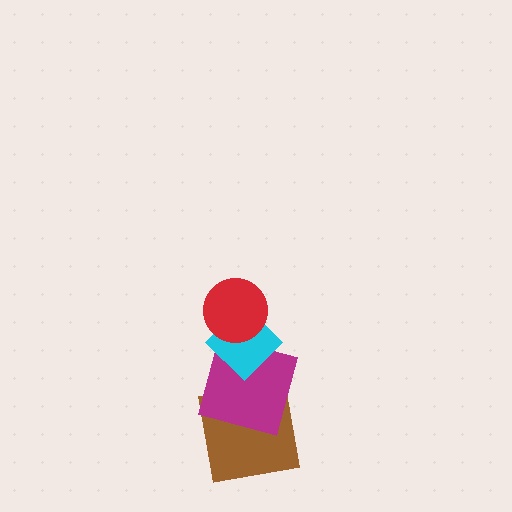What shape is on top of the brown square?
The magenta square is on top of the brown square.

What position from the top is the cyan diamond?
The cyan diamond is 2nd from the top.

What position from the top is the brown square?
The brown square is 4th from the top.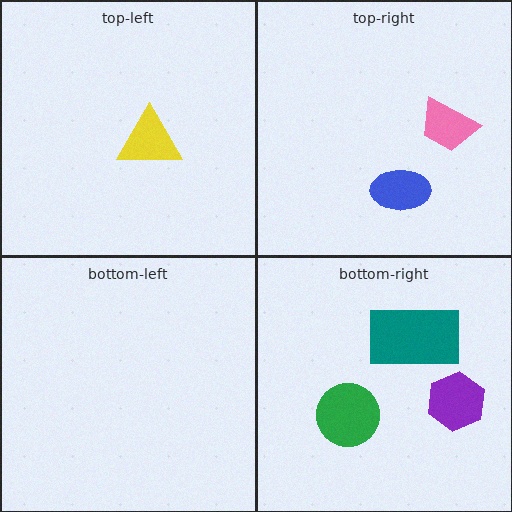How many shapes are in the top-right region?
2.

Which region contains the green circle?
The bottom-right region.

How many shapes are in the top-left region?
1.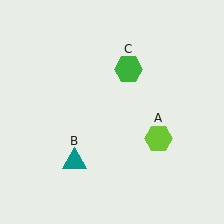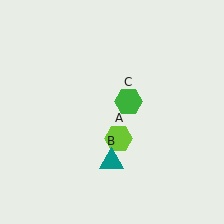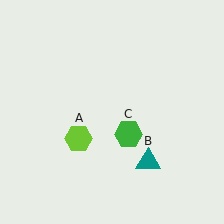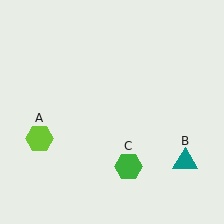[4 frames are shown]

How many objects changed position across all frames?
3 objects changed position: lime hexagon (object A), teal triangle (object B), green hexagon (object C).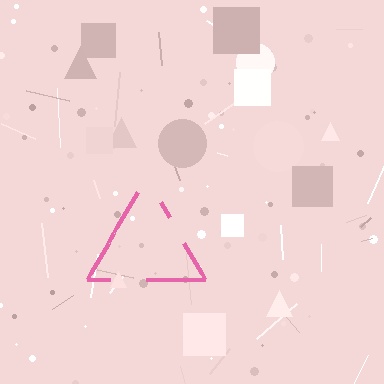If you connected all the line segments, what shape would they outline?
They would outline a triangle.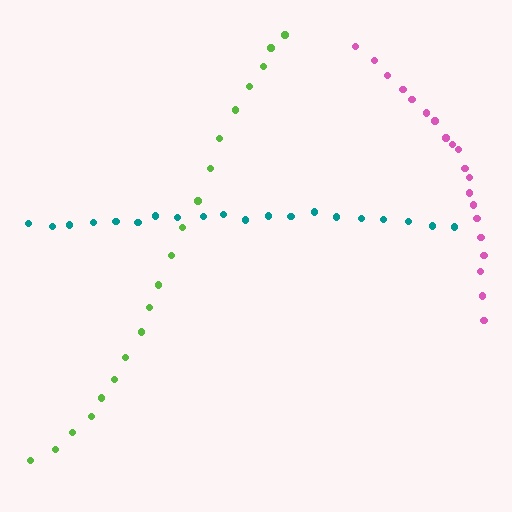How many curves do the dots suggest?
There are 3 distinct paths.